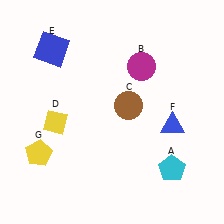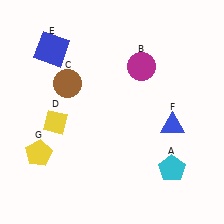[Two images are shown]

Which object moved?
The brown circle (C) moved left.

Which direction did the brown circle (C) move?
The brown circle (C) moved left.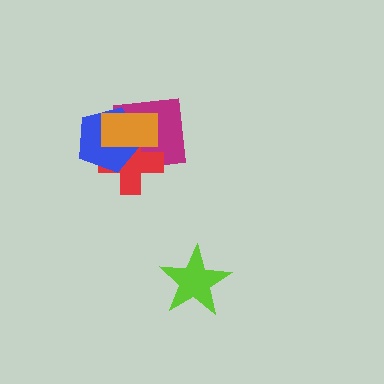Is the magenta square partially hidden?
Yes, it is partially covered by another shape.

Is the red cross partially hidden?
Yes, it is partially covered by another shape.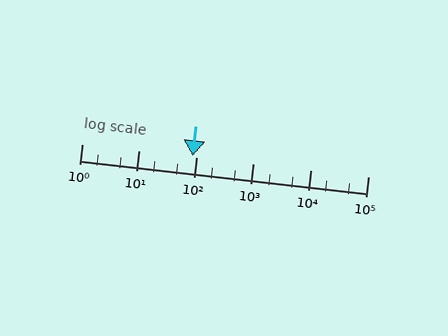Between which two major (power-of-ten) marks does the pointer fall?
The pointer is between 10 and 100.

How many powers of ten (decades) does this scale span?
The scale spans 5 decades, from 1 to 100000.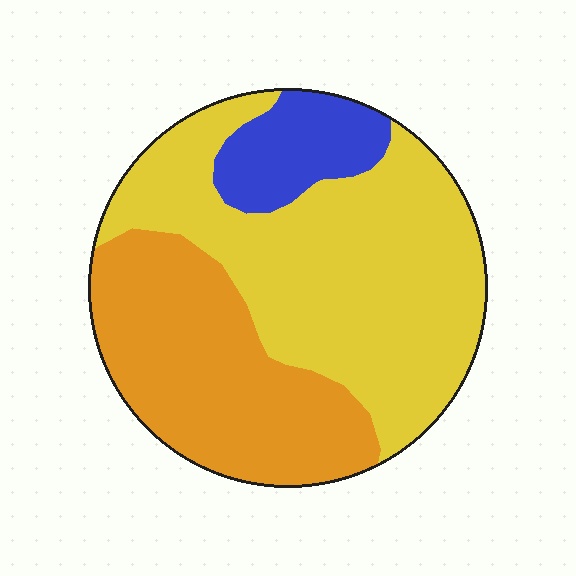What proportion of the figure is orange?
Orange covers roughly 35% of the figure.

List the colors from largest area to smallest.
From largest to smallest: yellow, orange, blue.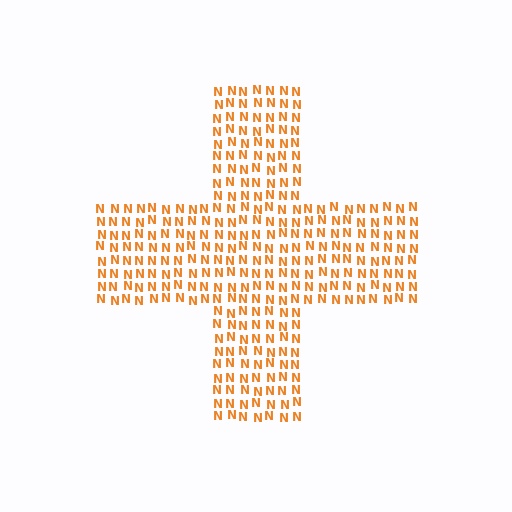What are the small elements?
The small elements are letter N's.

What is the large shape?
The large shape is a cross.